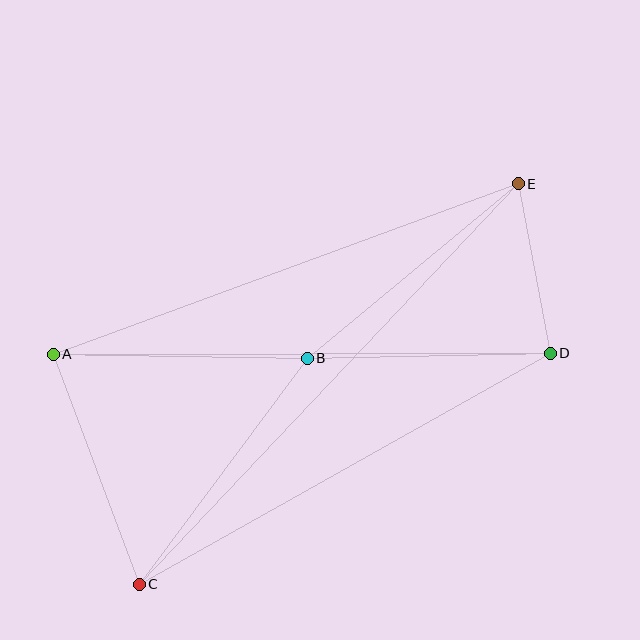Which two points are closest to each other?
Points D and E are closest to each other.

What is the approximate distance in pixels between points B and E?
The distance between B and E is approximately 274 pixels.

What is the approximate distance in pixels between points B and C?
The distance between B and C is approximately 281 pixels.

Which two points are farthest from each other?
Points C and E are farthest from each other.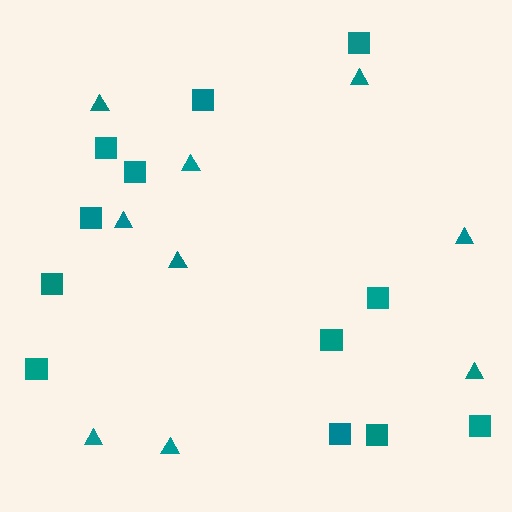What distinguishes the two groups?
There are 2 groups: one group of triangles (9) and one group of squares (12).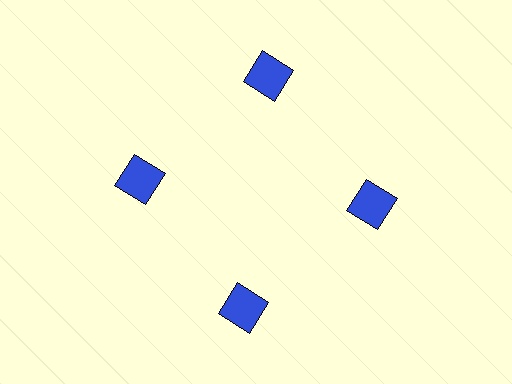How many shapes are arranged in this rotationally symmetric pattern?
There are 4 shapes, arranged in 4 groups of 1.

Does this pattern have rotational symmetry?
Yes, this pattern has 4-fold rotational symmetry. It looks the same after rotating 90 degrees around the center.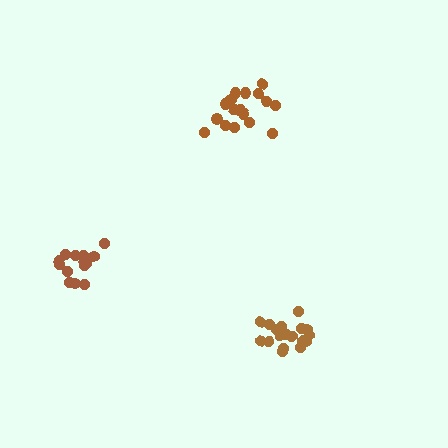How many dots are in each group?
Group 1: 17 dots, Group 2: 19 dots, Group 3: 14 dots (50 total).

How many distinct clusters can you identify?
There are 3 distinct clusters.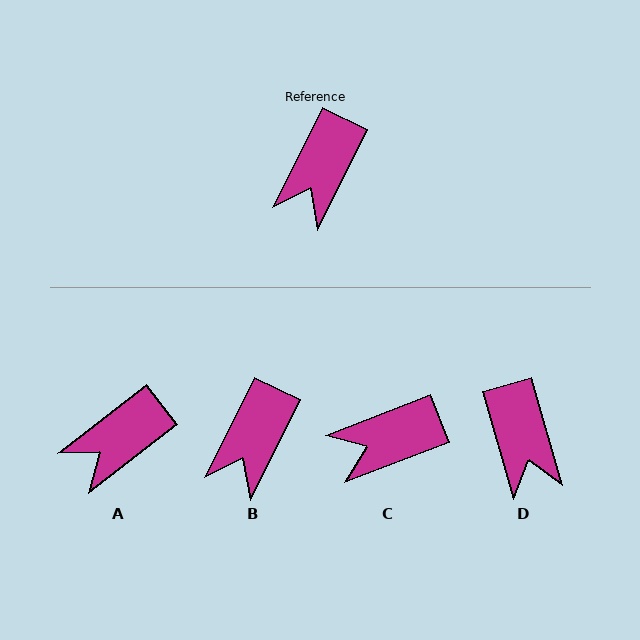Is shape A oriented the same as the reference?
No, it is off by about 26 degrees.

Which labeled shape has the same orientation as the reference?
B.